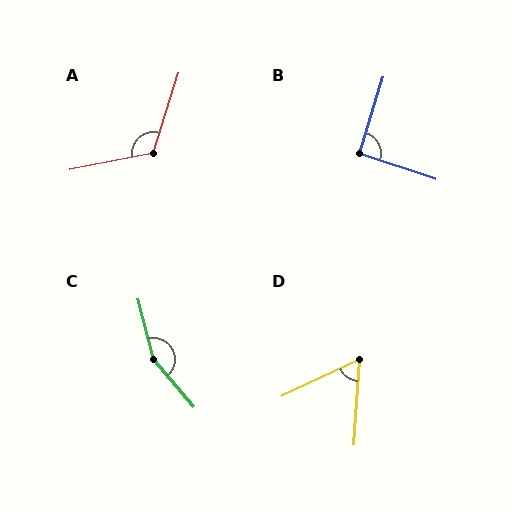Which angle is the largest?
C, at approximately 154 degrees.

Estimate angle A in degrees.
Approximately 119 degrees.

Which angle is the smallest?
D, at approximately 61 degrees.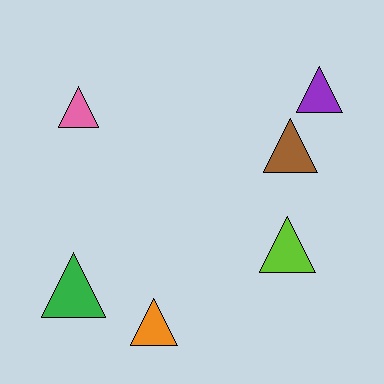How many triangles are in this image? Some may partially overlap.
There are 6 triangles.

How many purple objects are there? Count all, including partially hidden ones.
There is 1 purple object.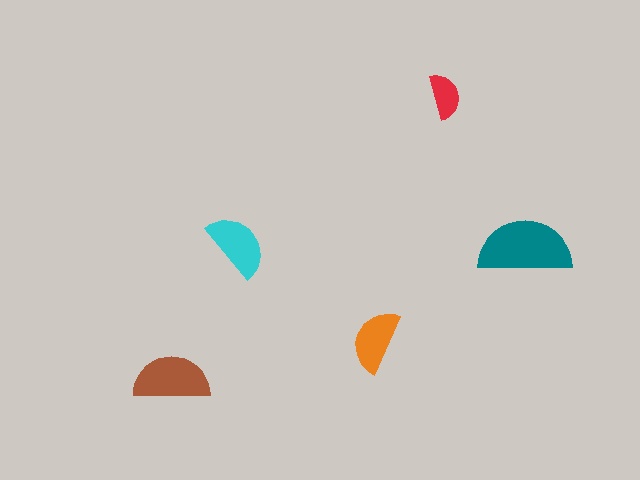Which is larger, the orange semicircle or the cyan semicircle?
The cyan one.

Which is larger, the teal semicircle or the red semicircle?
The teal one.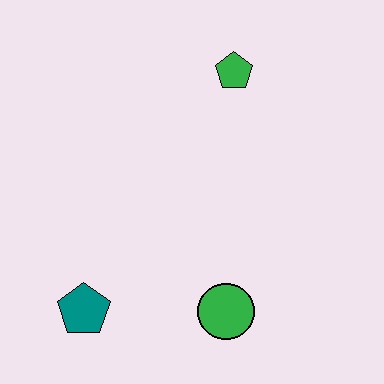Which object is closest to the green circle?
The teal pentagon is closest to the green circle.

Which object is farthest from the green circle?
The green pentagon is farthest from the green circle.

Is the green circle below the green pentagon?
Yes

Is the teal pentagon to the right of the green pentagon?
No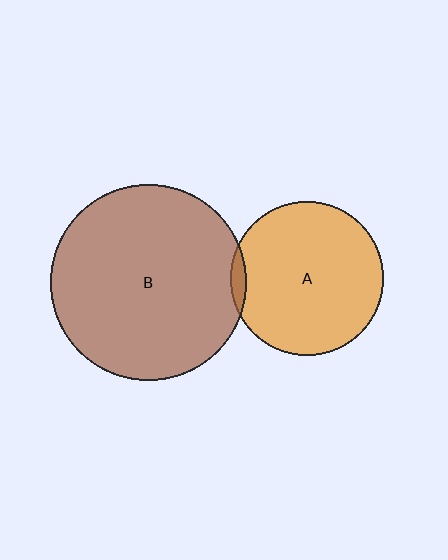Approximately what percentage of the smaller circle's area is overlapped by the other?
Approximately 5%.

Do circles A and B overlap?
Yes.